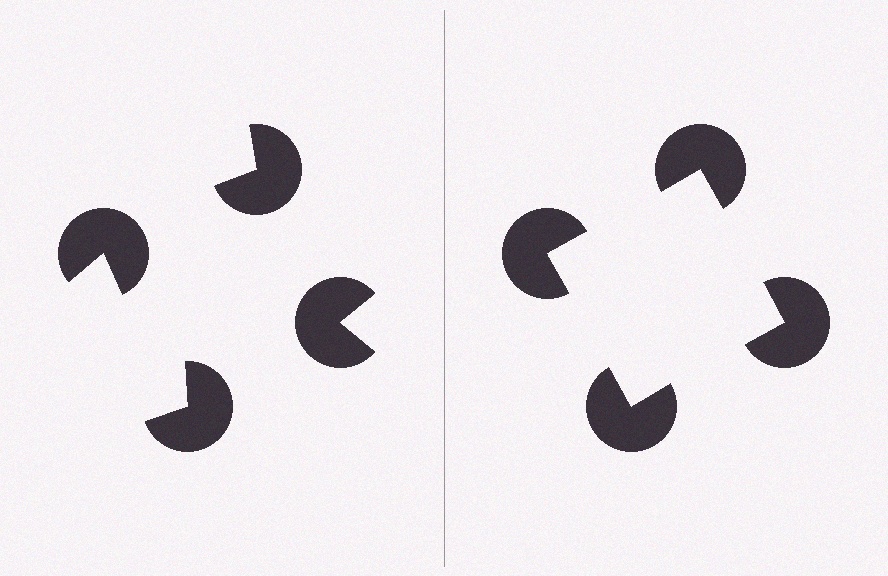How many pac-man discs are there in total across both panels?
8 — 4 on each side.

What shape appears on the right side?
An illusory square.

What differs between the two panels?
The pac-man discs are positioned identically on both sides; only the wedge orientations differ. On the right they align to a square; on the left they are misaligned.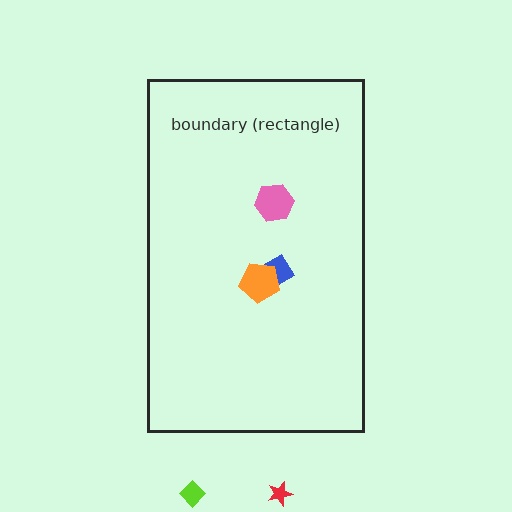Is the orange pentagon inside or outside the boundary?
Inside.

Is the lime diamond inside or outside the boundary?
Outside.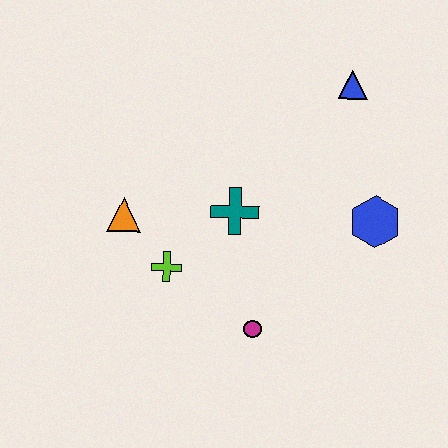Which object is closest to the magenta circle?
The lime cross is closest to the magenta circle.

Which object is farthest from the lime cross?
The blue triangle is farthest from the lime cross.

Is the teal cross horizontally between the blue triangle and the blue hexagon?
No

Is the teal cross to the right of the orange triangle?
Yes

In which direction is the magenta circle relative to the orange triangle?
The magenta circle is to the right of the orange triangle.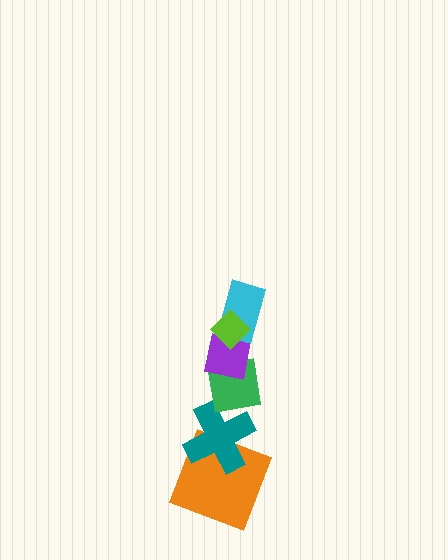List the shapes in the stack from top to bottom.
From top to bottom: the lime diamond, the cyan rectangle, the purple square, the green square, the teal cross, the orange square.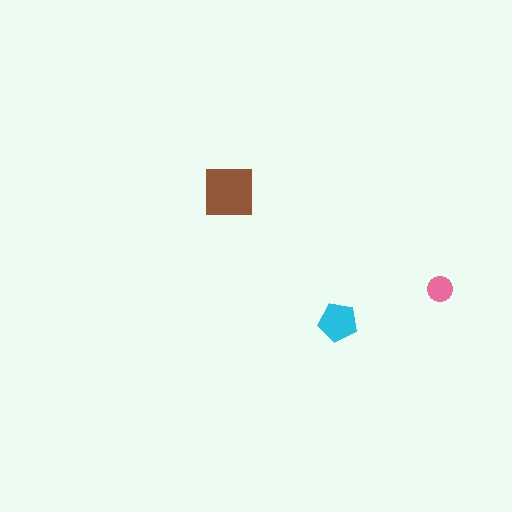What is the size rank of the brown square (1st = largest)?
1st.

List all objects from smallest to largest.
The pink circle, the cyan pentagon, the brown square.